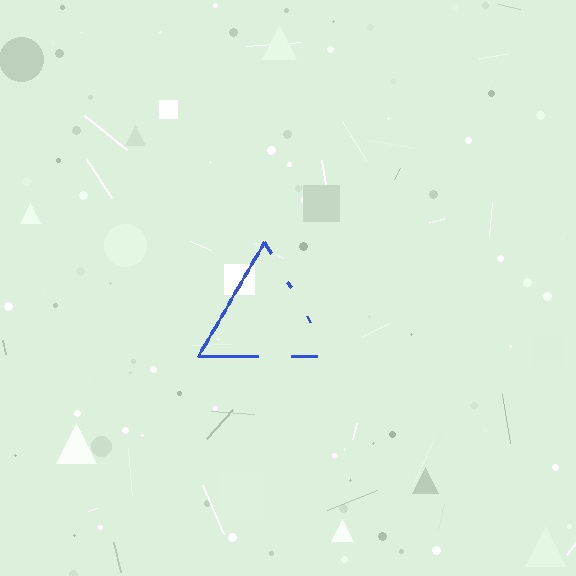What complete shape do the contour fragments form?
The contour fragments form a triangle.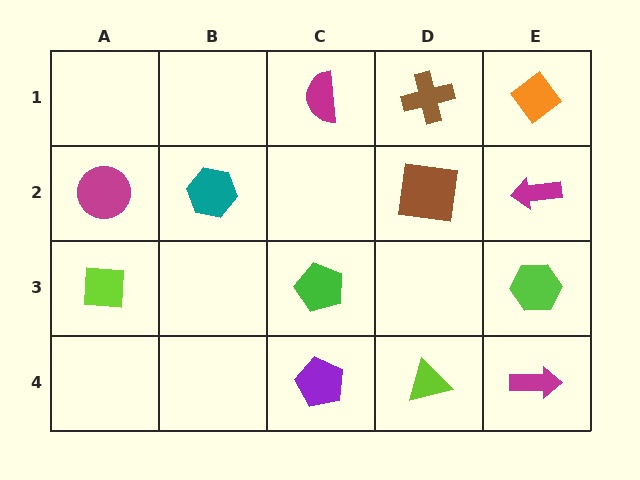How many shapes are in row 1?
3 shapes.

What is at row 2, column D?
A brown square.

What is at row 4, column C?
A purple pentagon.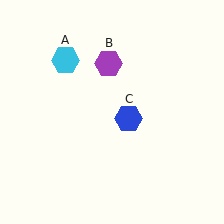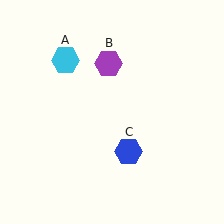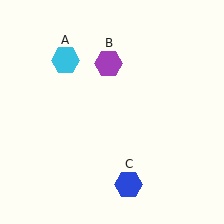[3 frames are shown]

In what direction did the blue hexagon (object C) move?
The blue hexagon (object C) moved down.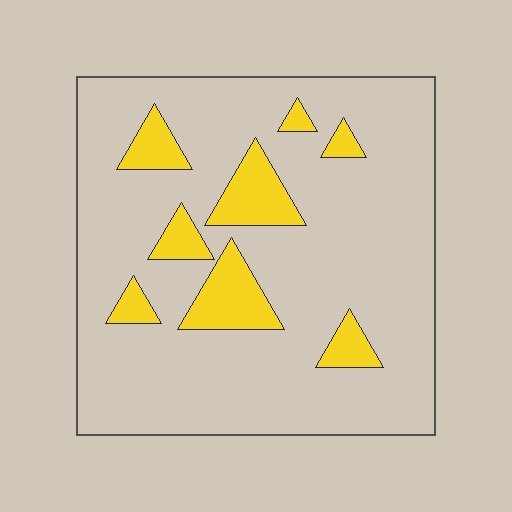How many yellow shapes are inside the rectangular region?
8.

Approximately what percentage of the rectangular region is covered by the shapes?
Approximately 15%.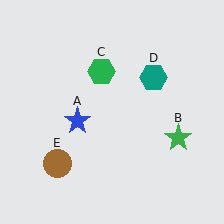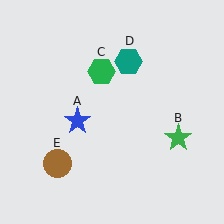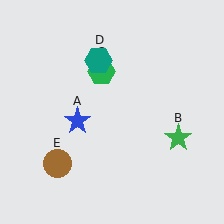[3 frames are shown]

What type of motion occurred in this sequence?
The teal hexagon (object D) rotated counterclockwise around the center of the scene.